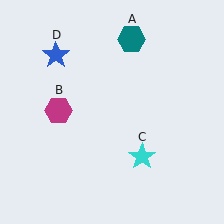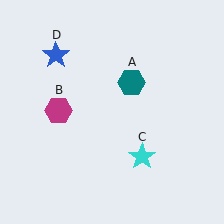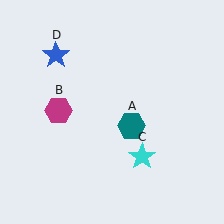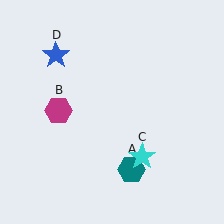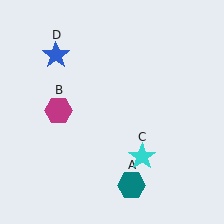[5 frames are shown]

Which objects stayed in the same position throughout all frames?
Magenta hexagon (object B) and cyan star (object C) and blue star (object D) remained stationary.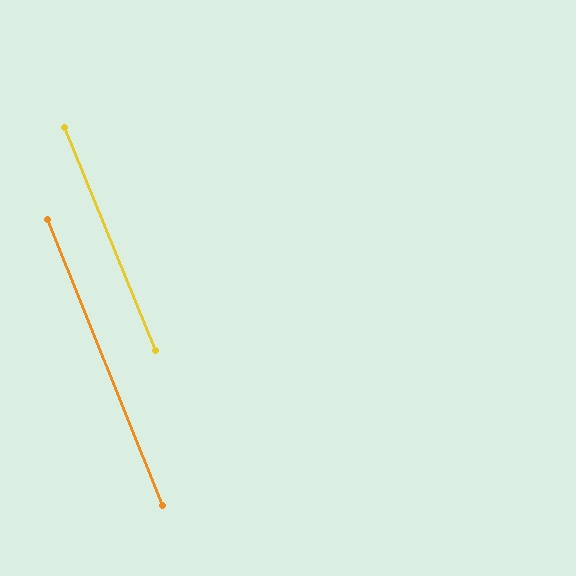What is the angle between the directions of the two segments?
Approximately 1 degree.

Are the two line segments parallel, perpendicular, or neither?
Parallel — their directions differ by only 0.5°.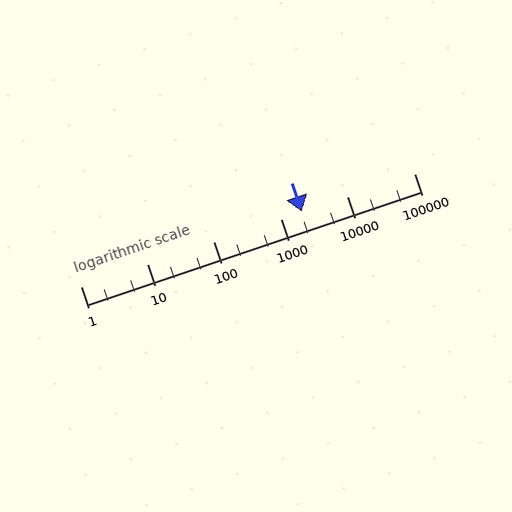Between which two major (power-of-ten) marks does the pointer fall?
The pointer is between 1000 and 10000.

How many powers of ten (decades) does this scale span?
The scale spans 5 decades, from 1 to 100000.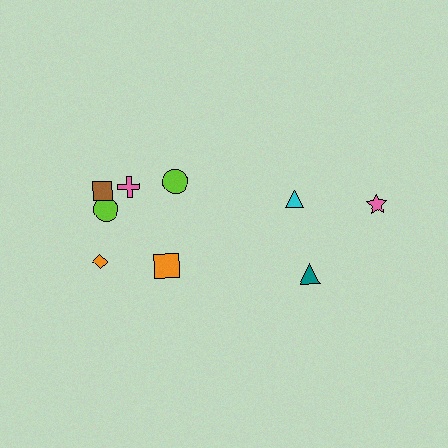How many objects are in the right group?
There are 3 objects.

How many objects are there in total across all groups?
There are 9 objects.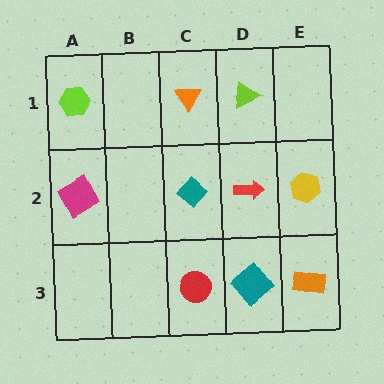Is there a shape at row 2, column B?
No, that cell is empty.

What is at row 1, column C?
An orange triangle.